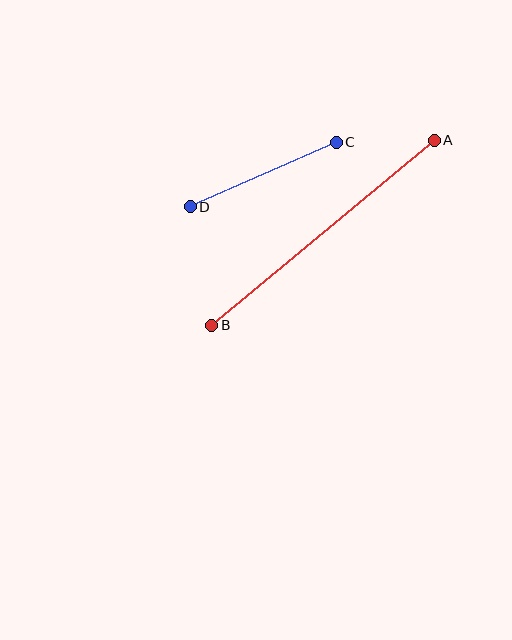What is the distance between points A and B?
The distance is approximately 289 pixels.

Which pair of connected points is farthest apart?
Points A and B are farthest apart.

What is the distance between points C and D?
The distance is approximately 159 pixels.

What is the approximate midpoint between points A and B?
The midpoint is at approximately (323, 233) pixels.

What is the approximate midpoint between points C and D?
The midpoint is at approximately (263, 174) pixels.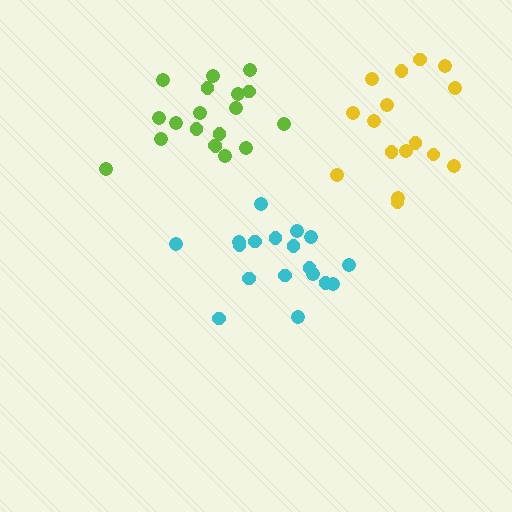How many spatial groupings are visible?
There are 3 spatial groupings.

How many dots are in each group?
Group 1: 18 dots, Group 2: 19 dots, Group 3: 16 dots (53 total).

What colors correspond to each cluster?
The clusters are colored: cyan, lime, yellow.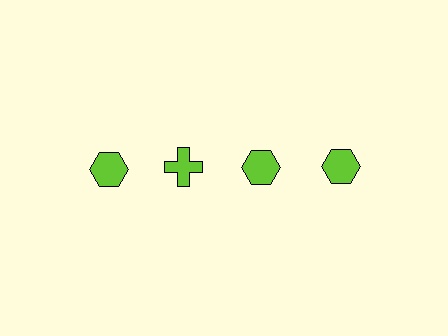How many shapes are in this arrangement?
There are 4 shapes arranged in a grid pattern.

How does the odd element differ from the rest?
It has a different shape: cross instead of hexagon.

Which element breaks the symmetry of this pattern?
The lime cross in the top row, second from left column breaks the symmetry. All other shapes are lime hexagons.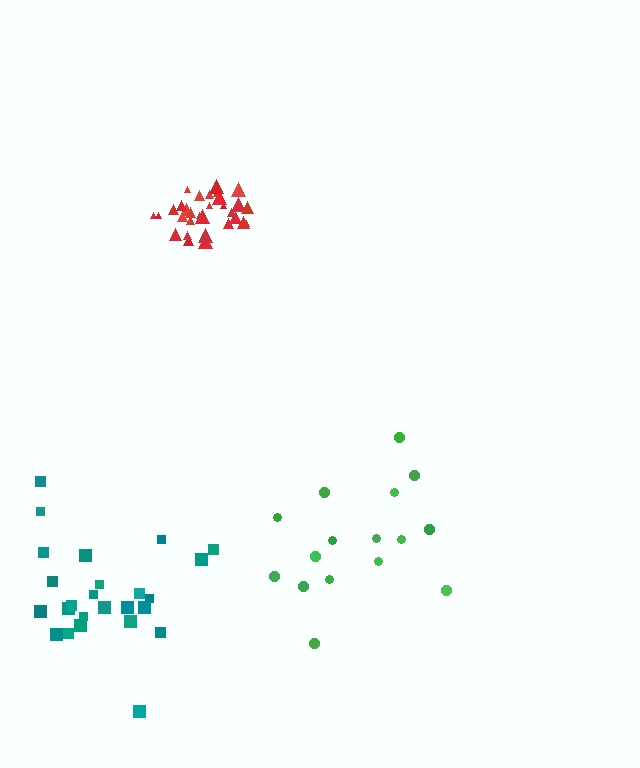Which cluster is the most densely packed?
Red.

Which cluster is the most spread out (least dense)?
Green.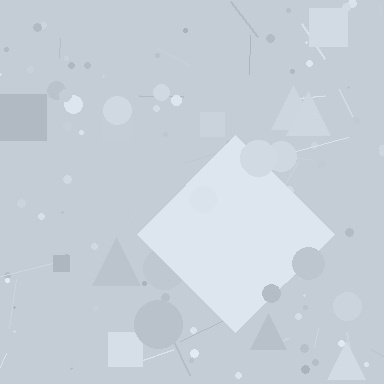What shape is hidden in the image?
A diamond is hidden in the image.